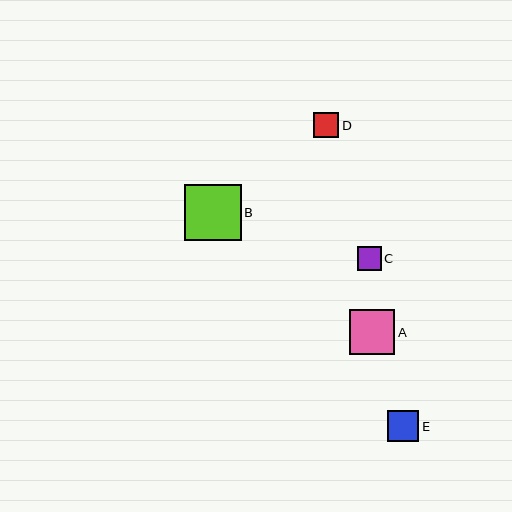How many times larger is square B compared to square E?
Square B is approximately 1.8 times the size of square E.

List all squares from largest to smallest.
From largest to smallest: B, A, E, D, C.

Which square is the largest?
Square B is the largest with a size of approximately 56 pixels.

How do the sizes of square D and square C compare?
Square D and square C are approximately the same size.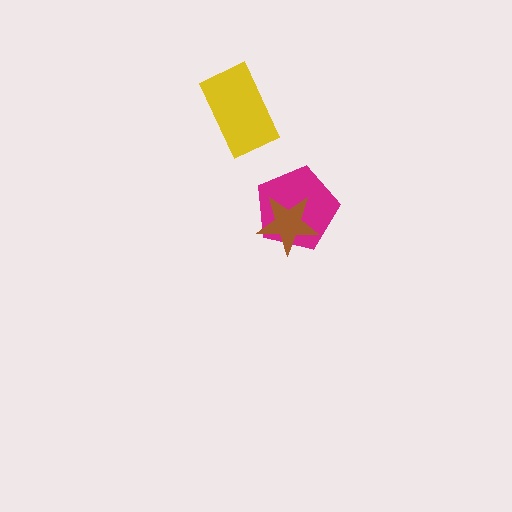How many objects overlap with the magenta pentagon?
1 object overlaps with the magenta pentagon.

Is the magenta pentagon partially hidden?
Yes, it is partially covered by another shape.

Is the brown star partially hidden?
No, no other shape covers it.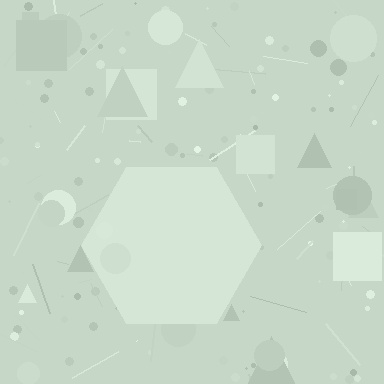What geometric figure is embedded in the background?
A hexagon is embedded in the background.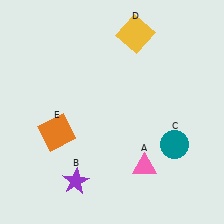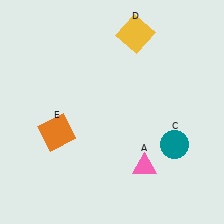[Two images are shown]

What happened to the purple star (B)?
The purple star (B) was removed in Image 2. It was in the bottom-left area of Image 1.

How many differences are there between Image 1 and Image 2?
There is 1 difference between the two images.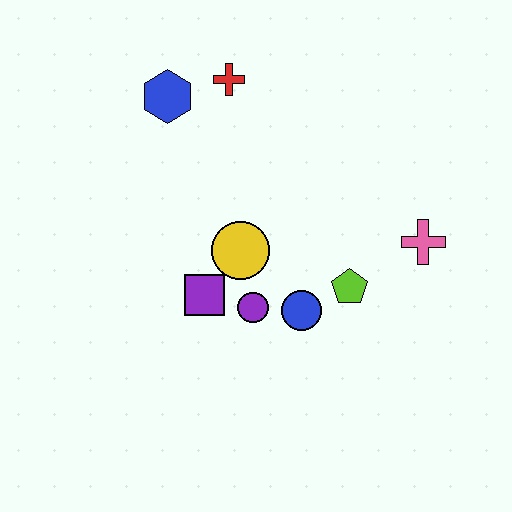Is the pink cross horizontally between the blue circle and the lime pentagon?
No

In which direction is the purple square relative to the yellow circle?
The purple square is below the yellow circle.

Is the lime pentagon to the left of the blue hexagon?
No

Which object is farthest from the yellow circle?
The pink cross is farthest from the yellow circle.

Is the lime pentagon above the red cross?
No